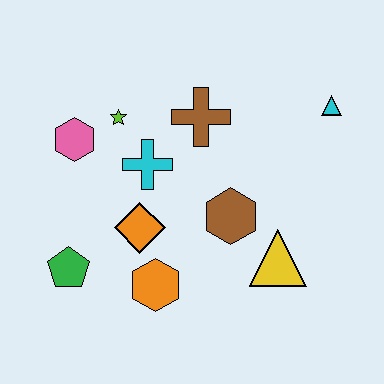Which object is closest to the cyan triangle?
The brown cross is closest to the cyan triangle.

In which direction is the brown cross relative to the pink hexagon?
The brown cross is to the right of the pink hexagon.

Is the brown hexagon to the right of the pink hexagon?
Yes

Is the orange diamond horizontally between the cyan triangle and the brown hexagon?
No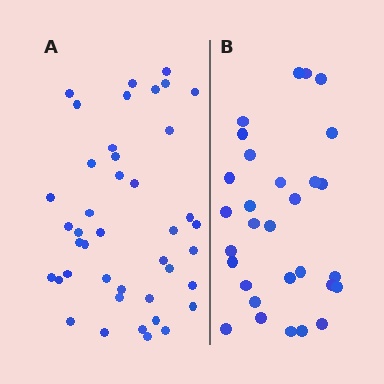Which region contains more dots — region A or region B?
Region A (the left region) has more dots.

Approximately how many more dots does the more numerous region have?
Region A has roughly 12 or so more dots than region B.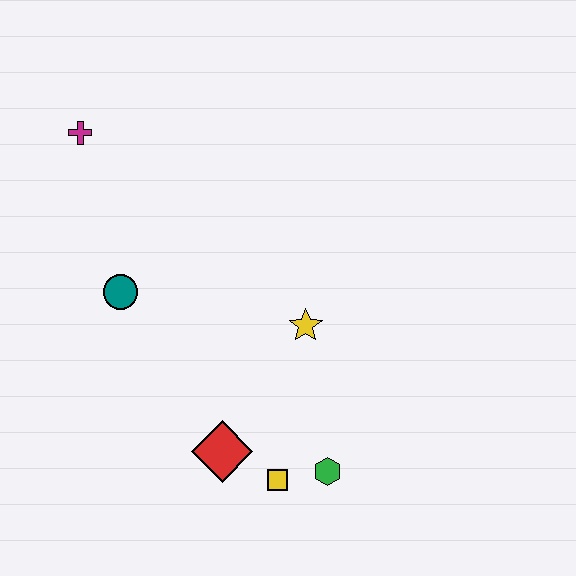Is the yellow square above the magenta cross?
No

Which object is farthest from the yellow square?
The magenta cross is farthest from the yellow square.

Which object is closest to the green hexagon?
The yellow square is closest to the green hexagon.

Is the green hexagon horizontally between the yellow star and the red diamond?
No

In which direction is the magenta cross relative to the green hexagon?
The magenta cross is above the green hexagon.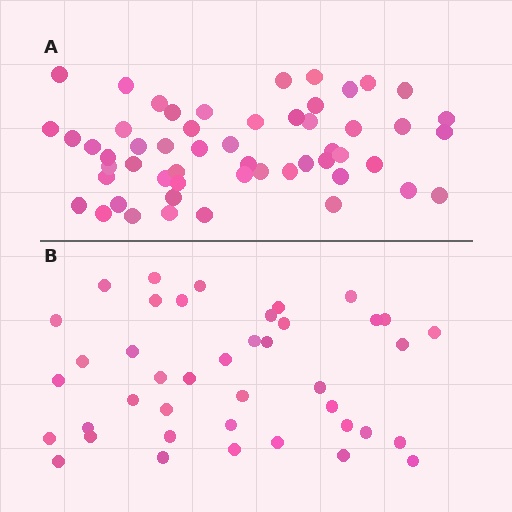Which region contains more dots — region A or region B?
Region A (the top region) has more dots.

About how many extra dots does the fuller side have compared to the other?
Region A has approximately 15 more dots than region B.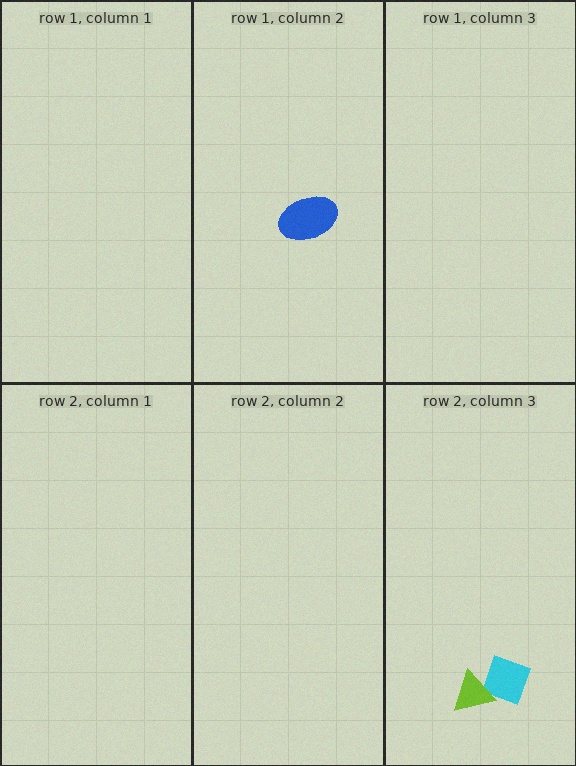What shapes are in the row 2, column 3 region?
The cyan diamond, the lime triangle.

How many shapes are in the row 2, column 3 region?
2.